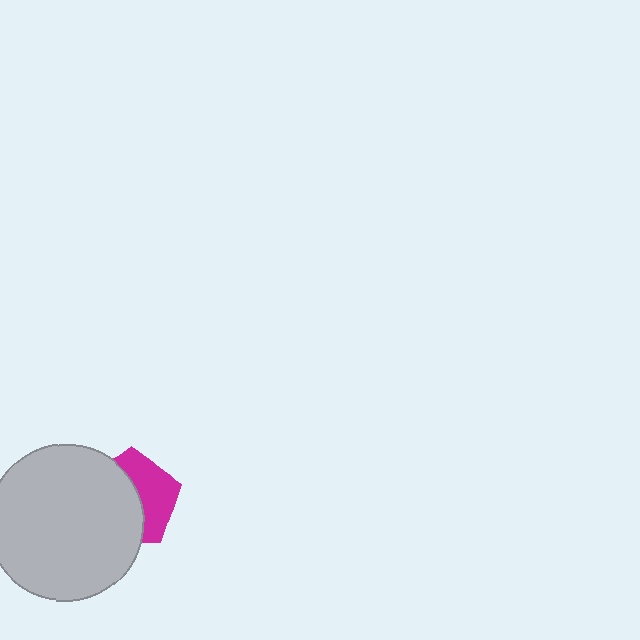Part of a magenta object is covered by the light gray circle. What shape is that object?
It is a pentagon.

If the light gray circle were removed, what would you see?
You would see the complete magenta pentagon.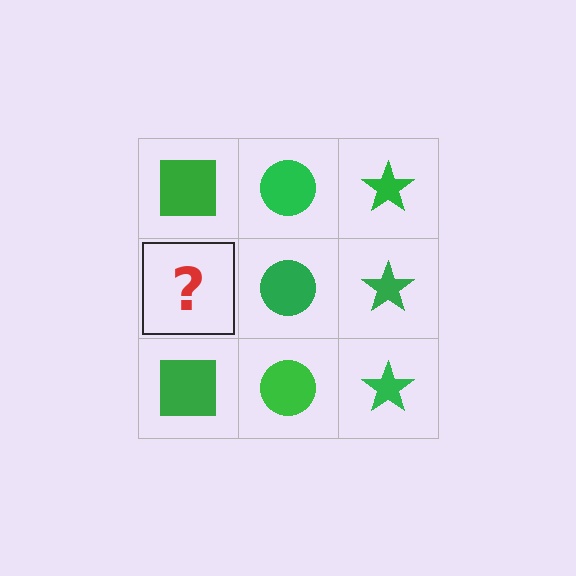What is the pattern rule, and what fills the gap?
The rule is that each column has a consistent shape. The gap should be filled with a green square.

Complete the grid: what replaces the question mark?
The question mark should be replaced with a green square.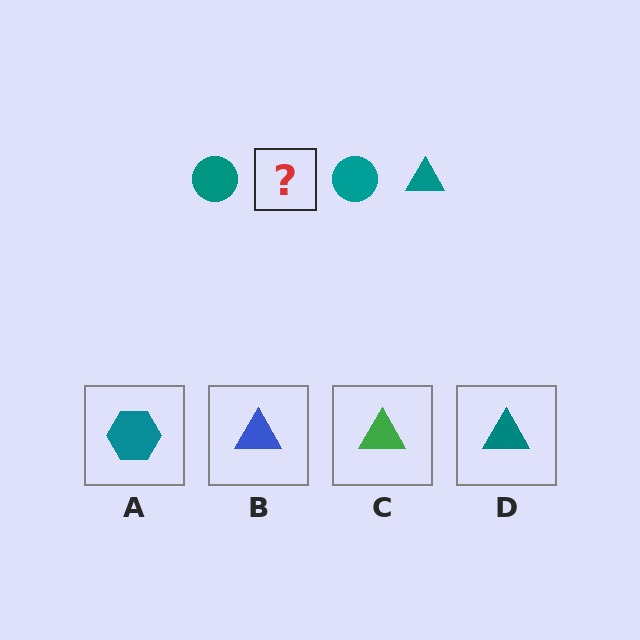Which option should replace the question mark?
Option D.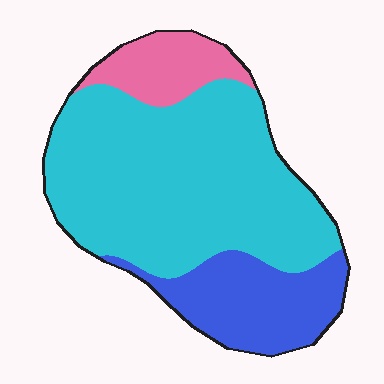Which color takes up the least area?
Pink, at roughly 10%.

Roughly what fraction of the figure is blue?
Blue covers about 20% of the figure.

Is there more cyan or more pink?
Cyan.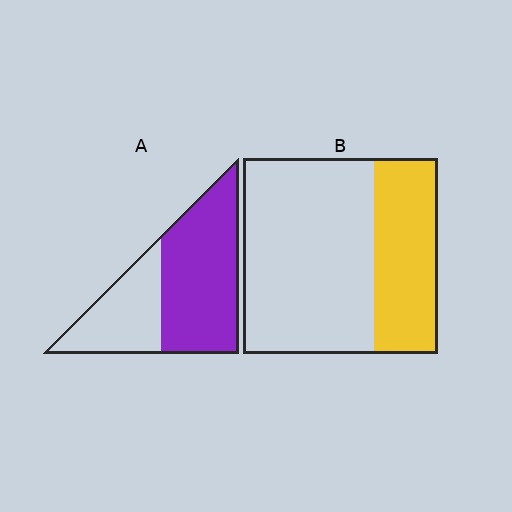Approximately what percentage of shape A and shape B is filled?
A is approximately 65% and B is approximately 35%.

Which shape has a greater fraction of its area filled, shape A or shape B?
Shape A.